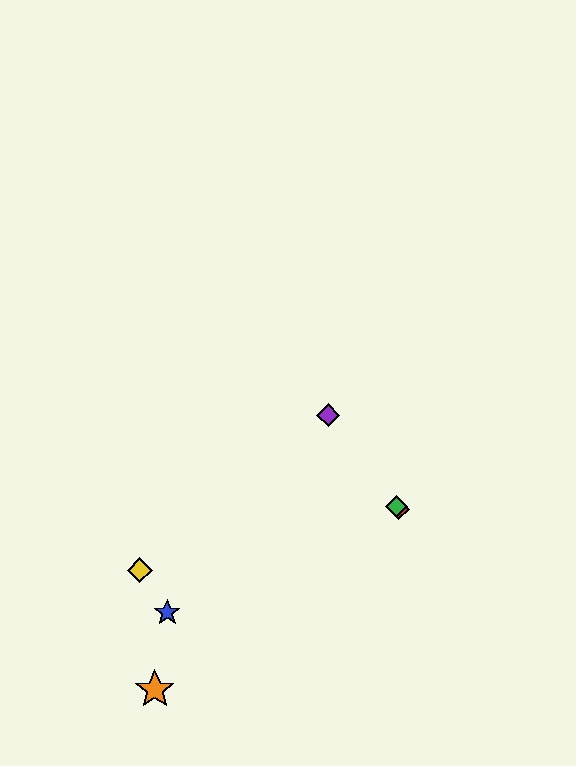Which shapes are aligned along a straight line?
The red diamond, the green diamond, the purple diamond are aligned along a straight line.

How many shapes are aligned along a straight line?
3 shapes (the red diamond, the green diamond, the purple diamond) are aligned along a straight line.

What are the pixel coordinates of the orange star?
The orange star is at (155, 690).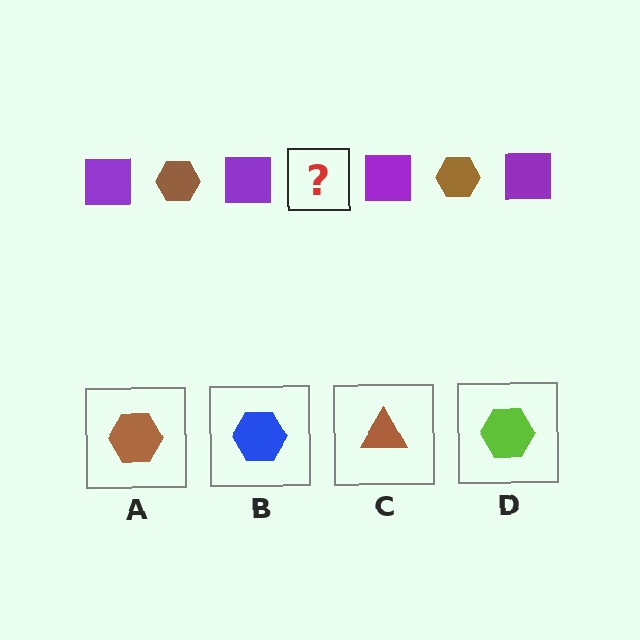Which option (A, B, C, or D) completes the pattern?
A.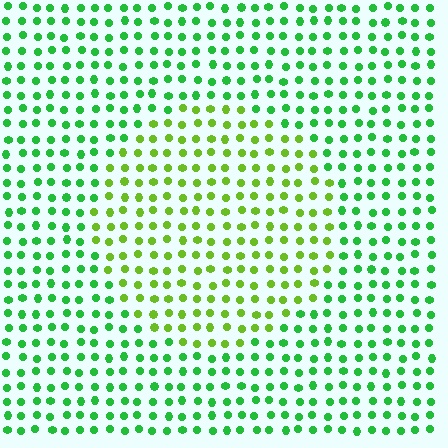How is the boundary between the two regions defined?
The boundary is defined purely by a slight shift in hue (about 36 degrees). Spacing, size, and orientation are identical on both sides.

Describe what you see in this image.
The image is filled with small green elements in a uniform arrangement. A circle-shaped region is visible where the elements are tinted to a slightly different hue, forming a subtle color boundary.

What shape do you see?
I see a circle.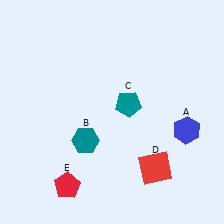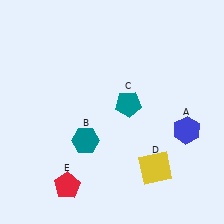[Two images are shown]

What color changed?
The square (D) changed from red in Image 1 to yellow in Image 2.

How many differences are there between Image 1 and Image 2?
There is 1 difference between the two images.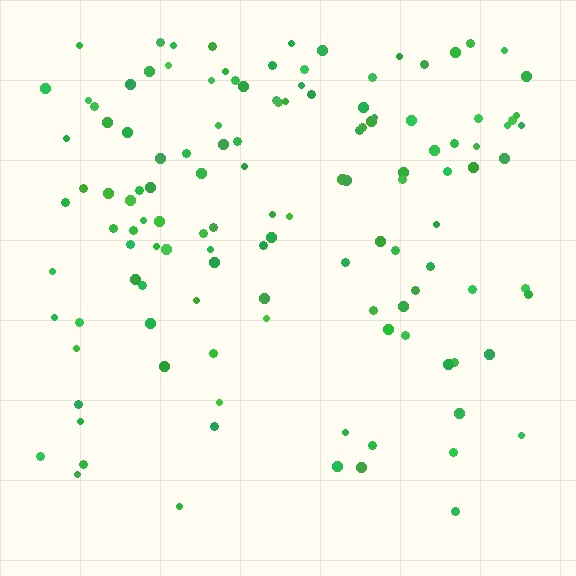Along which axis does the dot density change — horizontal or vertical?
Vertical.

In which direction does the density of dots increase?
From bottom to top, with the top side densest.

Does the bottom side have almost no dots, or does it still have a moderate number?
Still a moderate number, just noticeably fewer than the top.